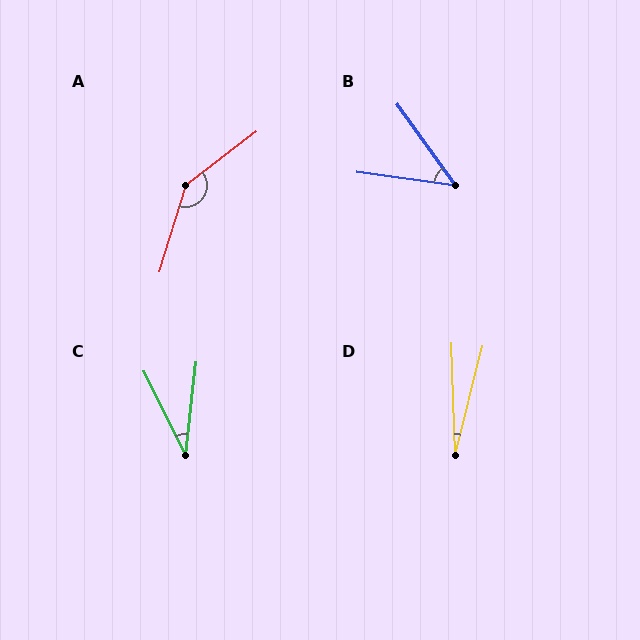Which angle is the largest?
A, at approximately 145 degrees.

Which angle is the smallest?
D, at approximately 16 degrees.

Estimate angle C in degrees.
Approximately 33 degrees.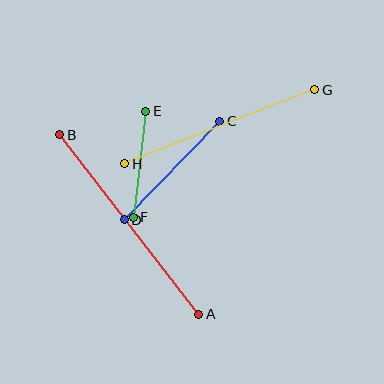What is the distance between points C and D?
The distance is approximately 137 pixels.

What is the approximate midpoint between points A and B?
The midpoint is at approximately (129, 224) pixels.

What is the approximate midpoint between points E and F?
The midpoint is at approximately (139, 164) pixels.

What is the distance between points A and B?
The distance is approximately 227 pixels.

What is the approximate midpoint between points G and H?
The midpoint is at approximately (220, 127) pixels.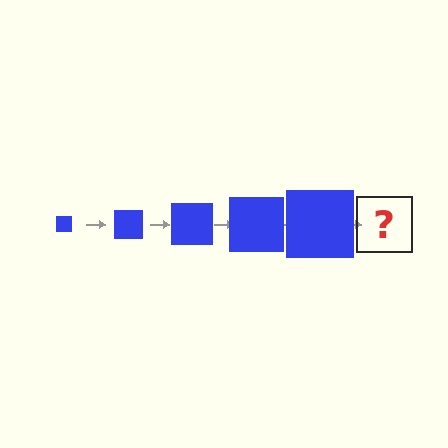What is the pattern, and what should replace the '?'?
The pattern is that the square gets progressively larger each step. The '?' should be a blue square, larger than the previous one.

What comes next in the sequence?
The next element should be a blue square, larger than the previous one.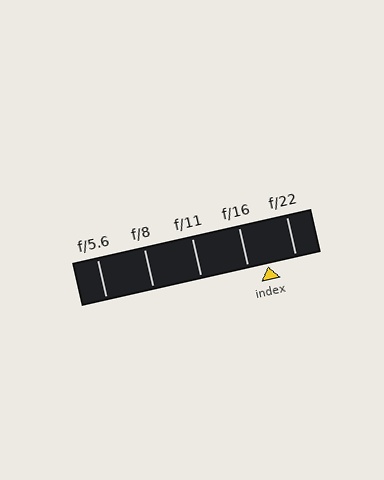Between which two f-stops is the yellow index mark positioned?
The index mark is between f/16 and f/22.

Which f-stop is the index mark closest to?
The index mark is closest to f/16.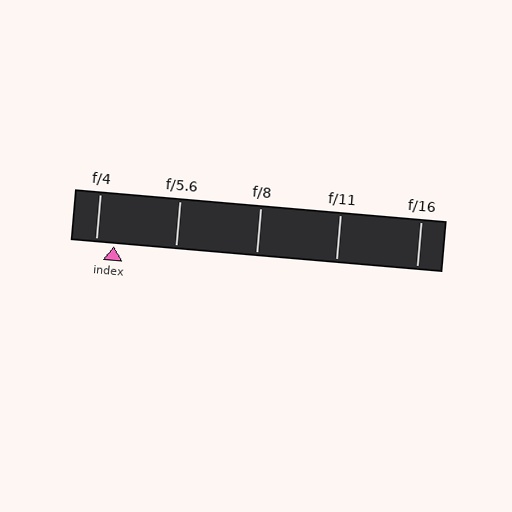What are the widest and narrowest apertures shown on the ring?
The widest aperture shown is f/4 and the narrowest is f/16.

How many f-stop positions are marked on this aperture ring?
There are 5 f-stop positions marked.